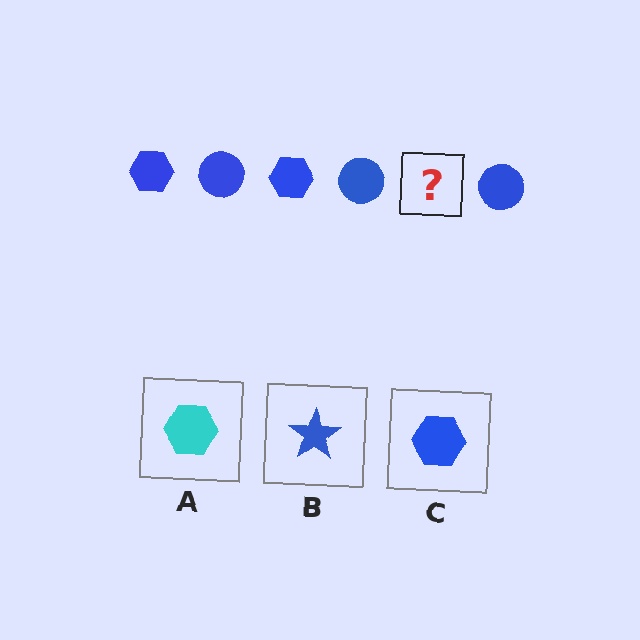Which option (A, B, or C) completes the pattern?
C.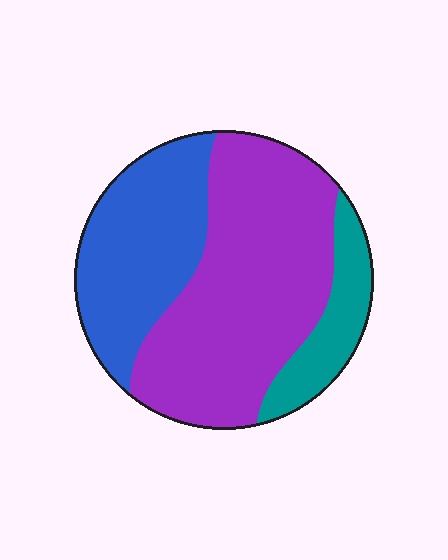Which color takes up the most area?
Purple, at roughly 55%.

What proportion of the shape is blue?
Blue covers 31% of the shape.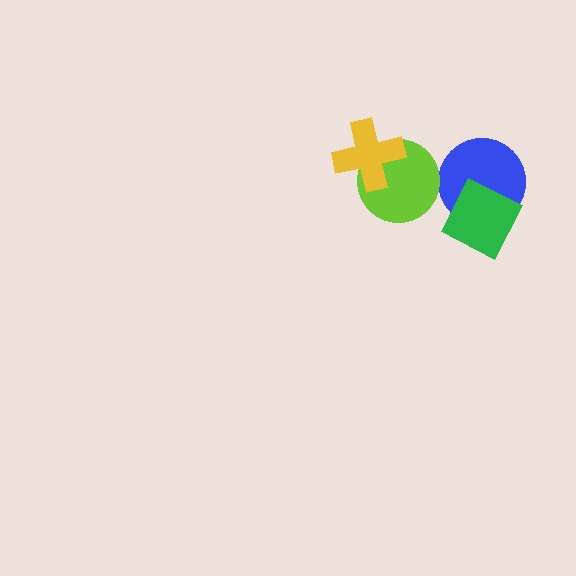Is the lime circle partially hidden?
Yes, it is partially covered by another shape.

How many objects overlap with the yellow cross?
1 object overlaps with the yellow cross.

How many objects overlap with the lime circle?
1 object overlaps with the lime circle.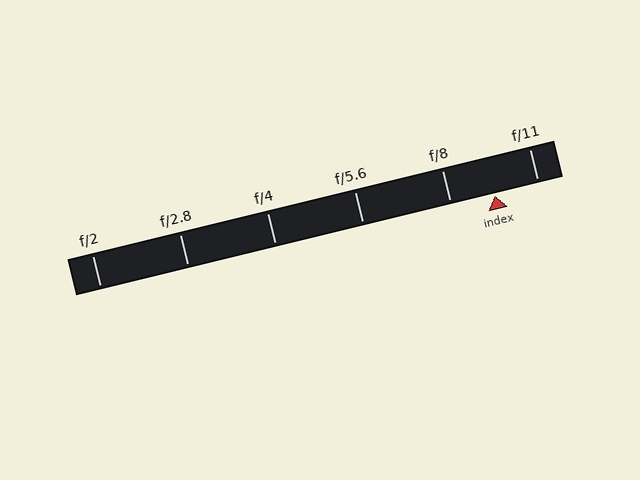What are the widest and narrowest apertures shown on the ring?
The widest aperture shown is f/2 and the narrowest is f/11.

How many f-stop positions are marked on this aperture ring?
There are 6 f-stop positions marked.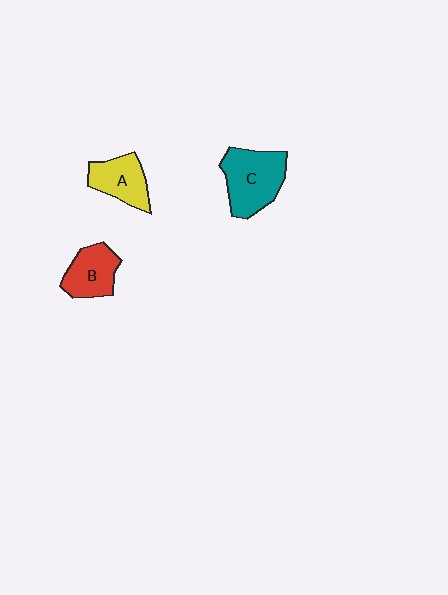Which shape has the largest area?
Shape C (teal).